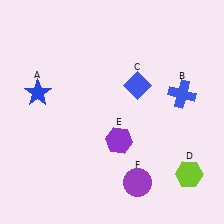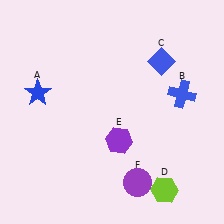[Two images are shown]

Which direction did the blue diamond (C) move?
The blue diamond (C) moved up.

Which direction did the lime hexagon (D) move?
The lime hexagon (D) moved left.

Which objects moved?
The objects that moved are: the blue diamond (C), the lime hexagon (D).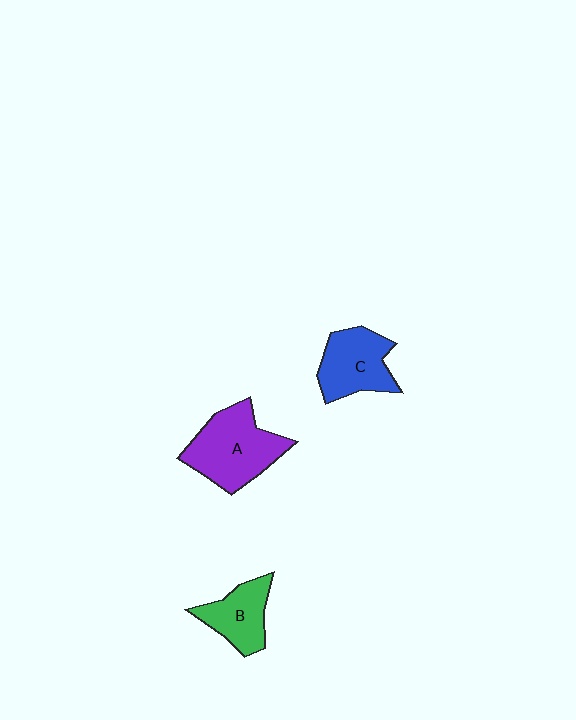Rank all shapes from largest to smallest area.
From largest to smallest: A (purple), C (blue), B (green).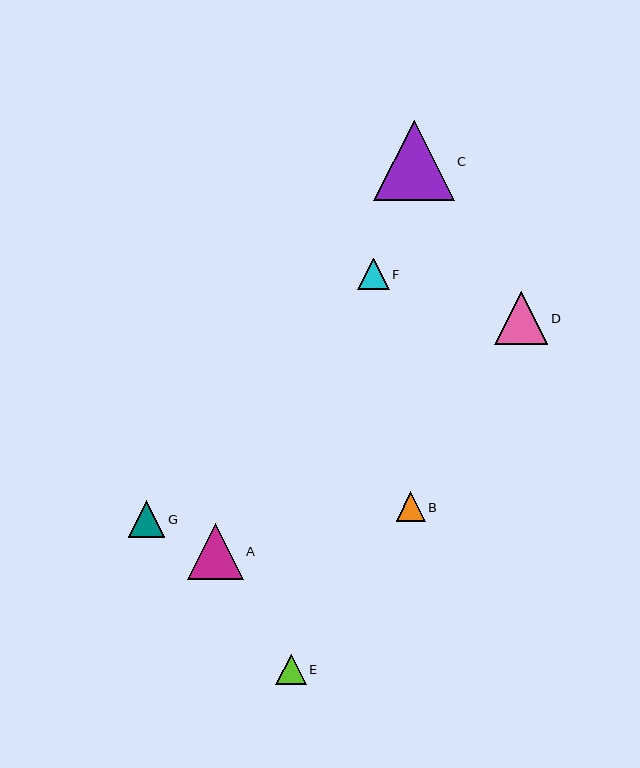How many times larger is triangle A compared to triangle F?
Triangle A is approximately 1.8 times the size of triangle F.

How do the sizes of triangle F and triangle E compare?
Triangle F and triangle E are approximately the same size.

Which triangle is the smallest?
Triangle B is the smallest with a size of approximately 29 pixels.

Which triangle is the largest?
Triangle C is the largest with a size of approximately 80 pixels.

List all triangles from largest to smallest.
From largest to smallest: C, A, D, G, F, E, B.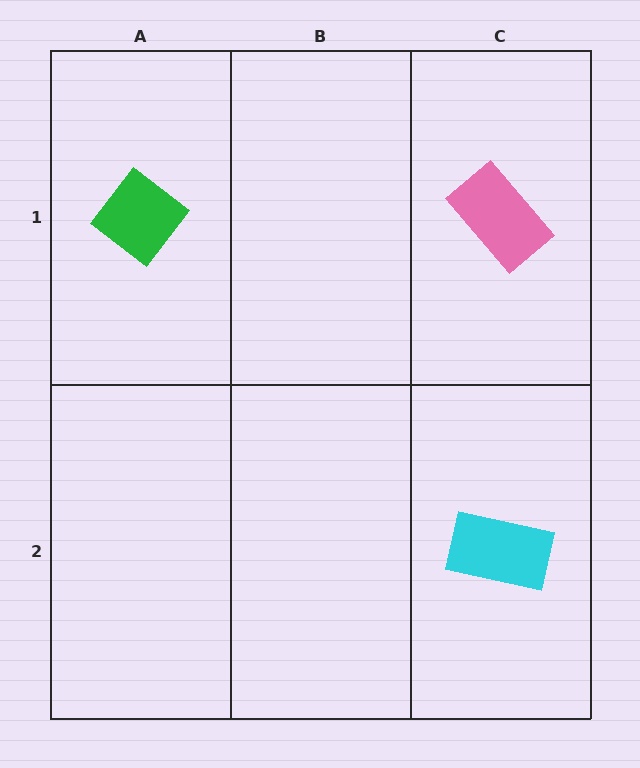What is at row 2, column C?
A cyan rectangle.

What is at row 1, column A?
A green diamond.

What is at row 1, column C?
A pink rectangle.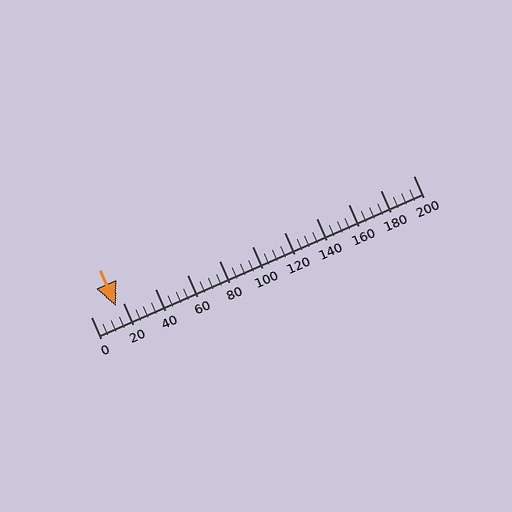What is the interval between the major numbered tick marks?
The major tick marks are spaced 20 units apart.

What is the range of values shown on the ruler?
The ruler shows values from 0 to 200.